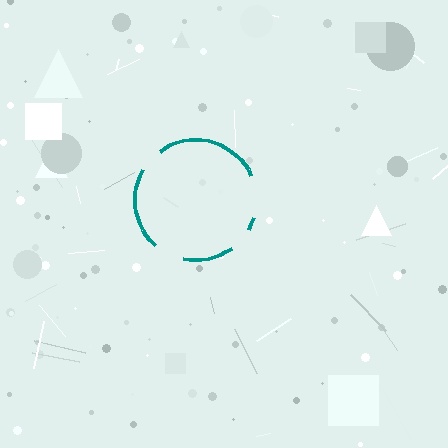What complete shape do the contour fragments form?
The contour fragments form a circle.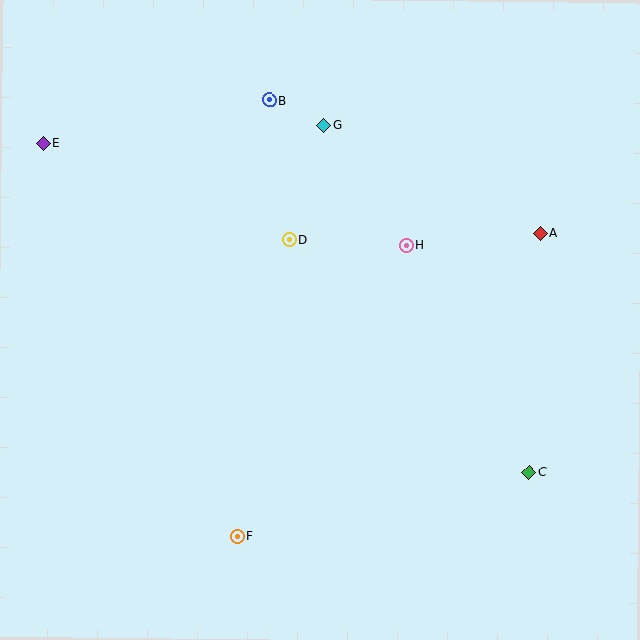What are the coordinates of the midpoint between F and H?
The midpoint between F and H is at (322, 391).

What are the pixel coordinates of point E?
Point E is at (43, 144).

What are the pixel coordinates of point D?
Point D is at (289, 240).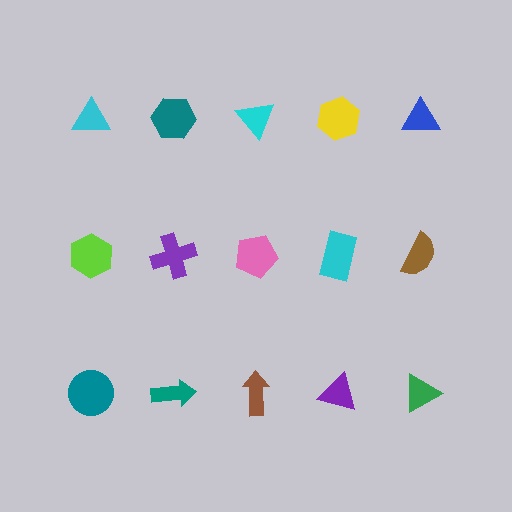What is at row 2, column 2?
A purple cross.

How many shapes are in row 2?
5 shapes.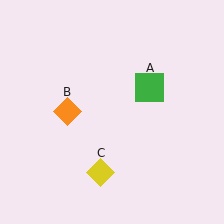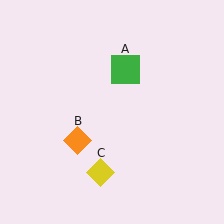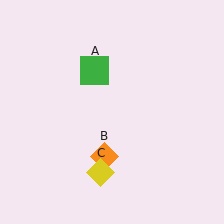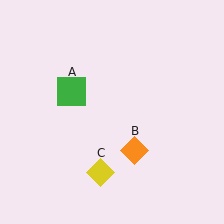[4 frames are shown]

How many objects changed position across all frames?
2 objects changed position: green square (object A), orange diamond (object B).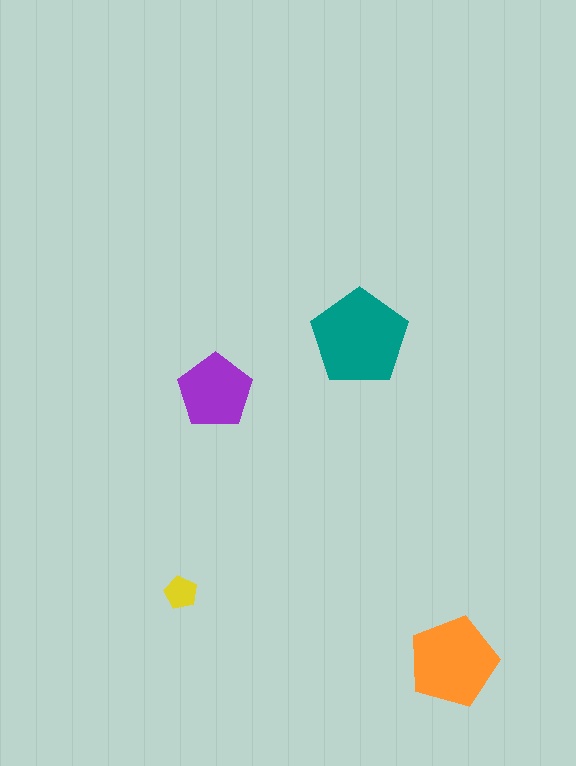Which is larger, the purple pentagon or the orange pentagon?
The orange one.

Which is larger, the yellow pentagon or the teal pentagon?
The teal one.